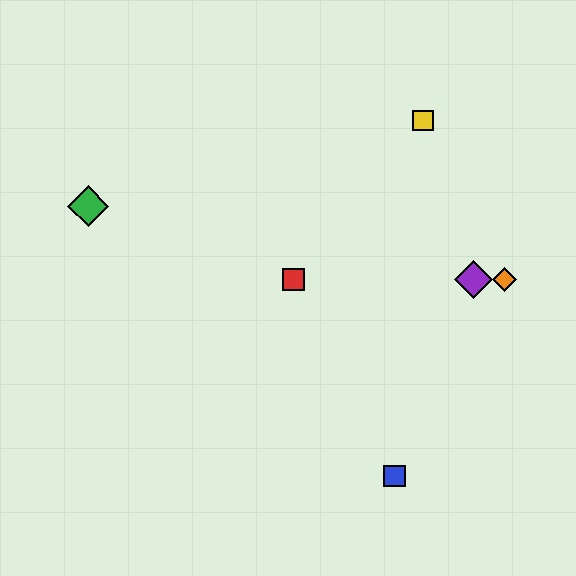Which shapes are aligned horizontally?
The red square, the purple diamond, the orange diamond are aligned horizontally.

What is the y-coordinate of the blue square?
The blue square is at y≈476.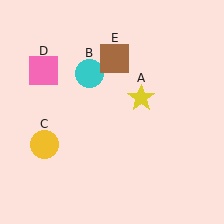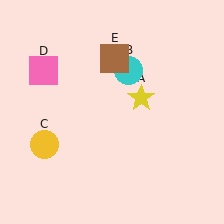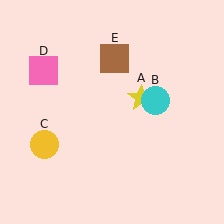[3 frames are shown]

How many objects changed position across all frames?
1 object changed position: cyan circle (object B).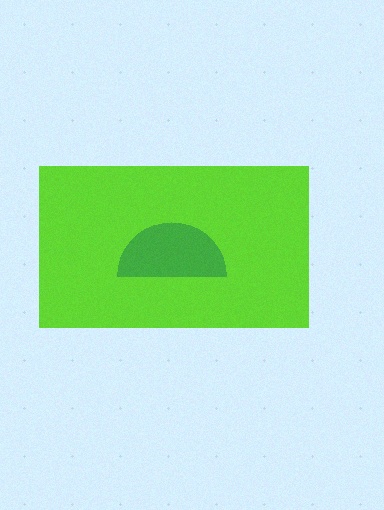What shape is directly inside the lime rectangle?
The green semicircle.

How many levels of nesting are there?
2.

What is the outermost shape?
The lime rectangle.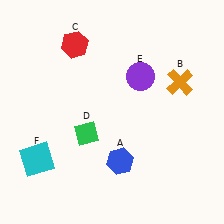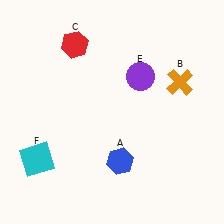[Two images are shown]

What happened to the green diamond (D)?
The green diamond (D) was removed in Image 2. It was in the bottom-left area of Image 1.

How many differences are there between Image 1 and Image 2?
There is 1 difference between the two images.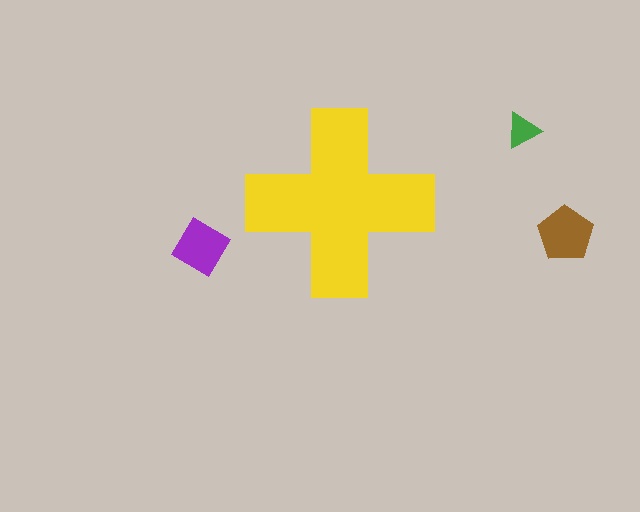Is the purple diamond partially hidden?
No, the purple diamond is fully visible.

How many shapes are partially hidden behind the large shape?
0 shapes are partially hidden.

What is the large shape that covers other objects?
A yellow cross.